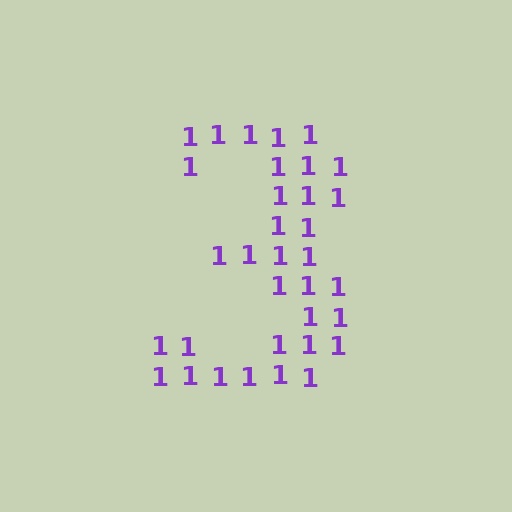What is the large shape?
The large shape is the digit 3.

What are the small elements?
The small elements are digit 1's.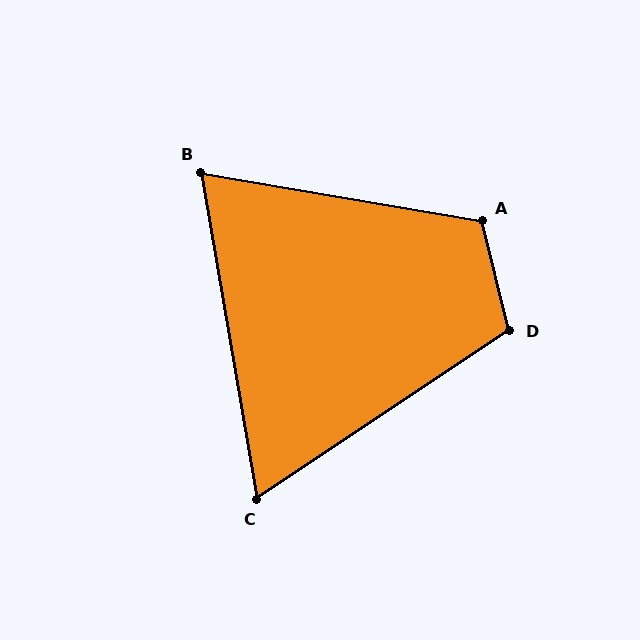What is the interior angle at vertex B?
Approximately 70 degrees (acute).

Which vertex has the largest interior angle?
A, at approximately 114 degrees.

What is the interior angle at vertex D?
Approximately 110 degrees (obtuse).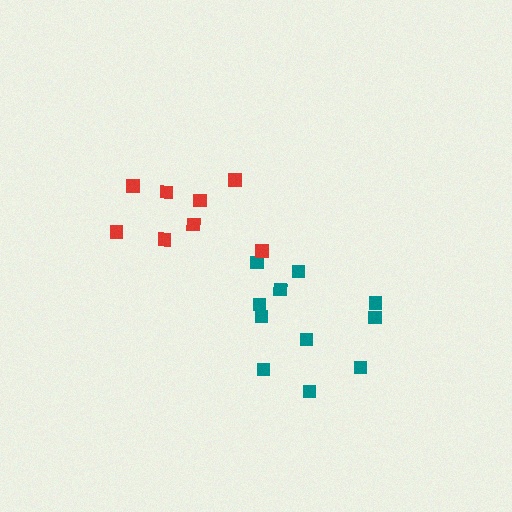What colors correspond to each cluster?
The clusters are colored: teal, red.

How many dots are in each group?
Group 1: 11 dots, Group 2: 8 dots (19 total).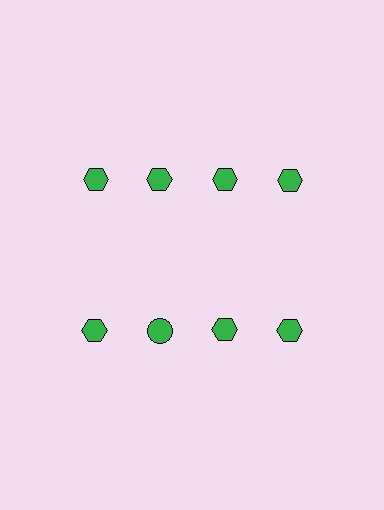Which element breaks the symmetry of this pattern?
The green circle in the second row, second from left column breaks the symmetry. All other shapes are green hexagons.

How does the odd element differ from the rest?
It has a different shape: circle instead of hexagon.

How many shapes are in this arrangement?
There are 8 shapes arranged in a grid pattern.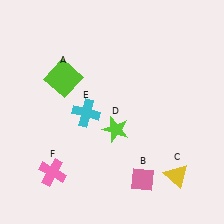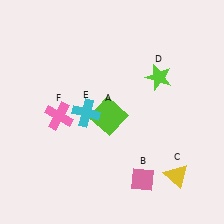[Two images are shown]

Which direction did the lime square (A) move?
The lime square (A) moved right.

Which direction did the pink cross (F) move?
The pink cross (F) moved up.